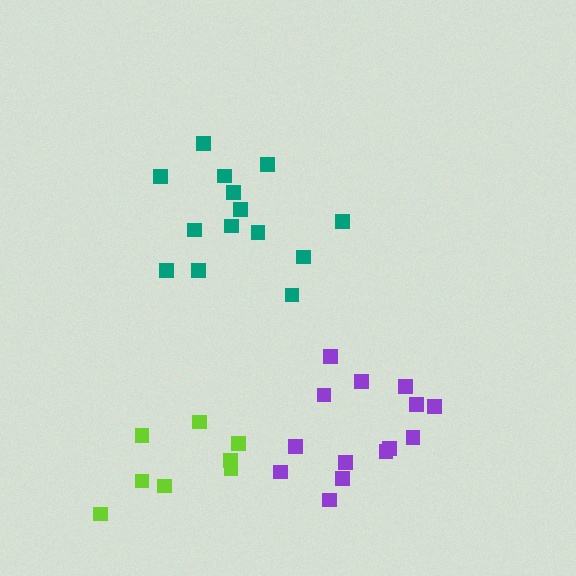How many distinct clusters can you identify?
There are 3 distinct clusters.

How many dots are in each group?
Group 1: 14 dots, Group 2: 14 dots, Group 3: 8 dots (36 total).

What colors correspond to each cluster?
The clusters are colored: purple, teal, lime.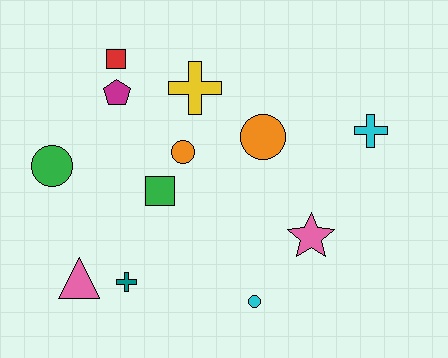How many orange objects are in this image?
There are 2 orange objects.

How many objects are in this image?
There are 12 objects.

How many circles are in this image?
There are 4 circles.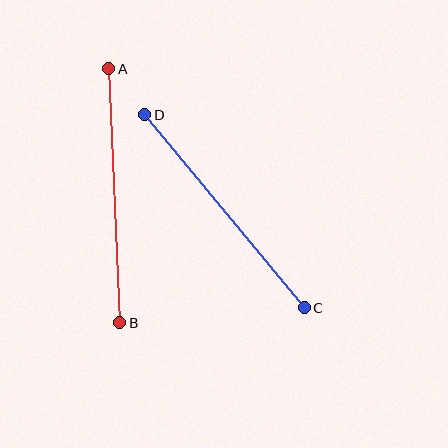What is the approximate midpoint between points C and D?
The midpoint is at approximately (224, 211) pixels.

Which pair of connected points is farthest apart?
Points A and B are farthest apart.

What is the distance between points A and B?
The distance is approximately 254 pixels.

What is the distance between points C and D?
The distance is approximately 250 pixels.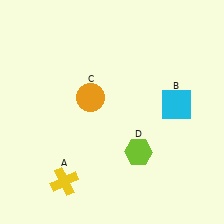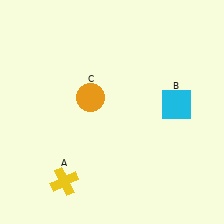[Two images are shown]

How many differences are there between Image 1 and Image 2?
There is 1 difference between the two images.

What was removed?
The lime hexagon (D) was removed in Image 2.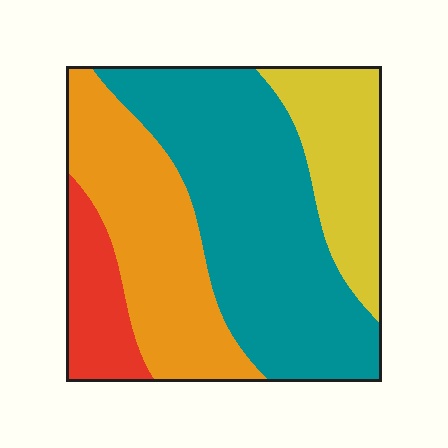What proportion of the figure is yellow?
Yellow takes up about one sixth (1/6) of the figure.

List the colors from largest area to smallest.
From largest to smallest: teal, orange, yellow, red.